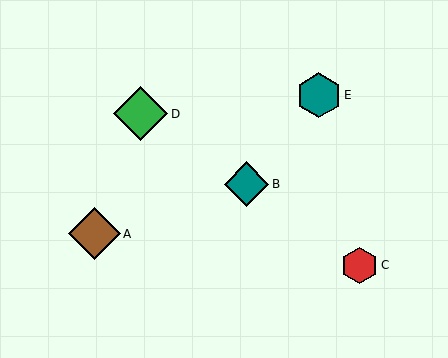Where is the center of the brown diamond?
The center of the brown diamond is at (94, 234).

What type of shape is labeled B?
Shape B is a teal diamond.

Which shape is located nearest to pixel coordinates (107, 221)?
The brown diamond (labeled A) at (94, 234) is nearest to that location.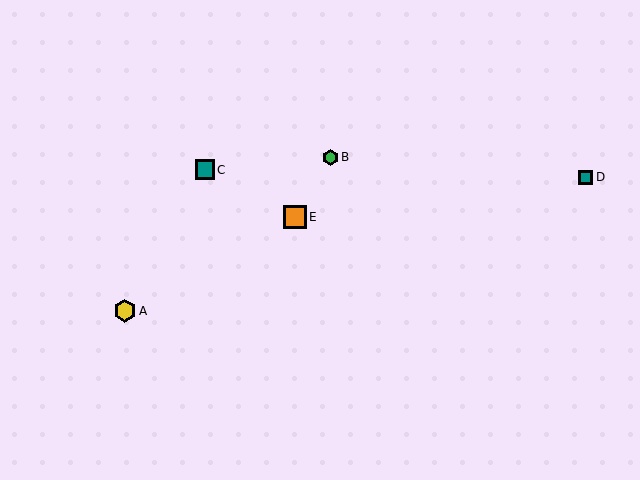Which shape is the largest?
The orange square (labeled E) is the largest.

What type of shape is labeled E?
Shape E is an orange square.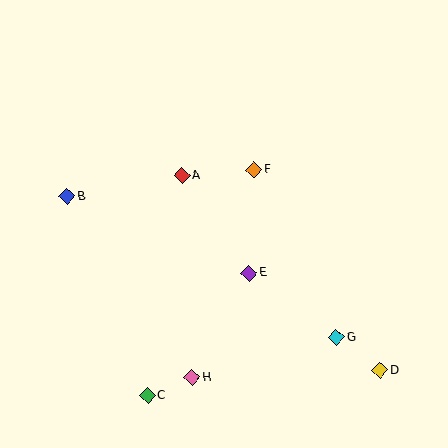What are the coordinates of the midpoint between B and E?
The midpoint between B and E is at (158, 235).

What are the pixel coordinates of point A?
Point A is at (182, 176).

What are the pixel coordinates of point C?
Point C is at (148, 396).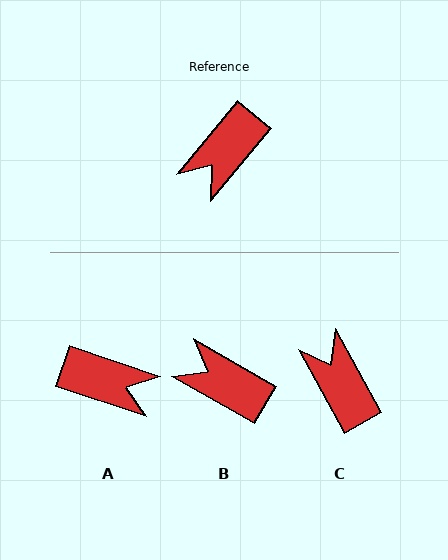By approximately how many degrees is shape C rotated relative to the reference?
Approximately 111 degrees clockwise.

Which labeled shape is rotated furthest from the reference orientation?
C, about 111 degrees away.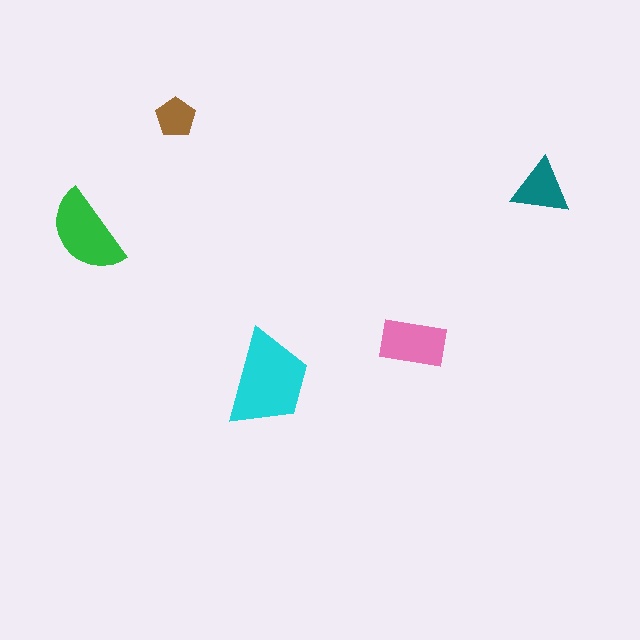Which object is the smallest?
The brown pentagon.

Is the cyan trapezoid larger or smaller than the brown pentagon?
Larger.